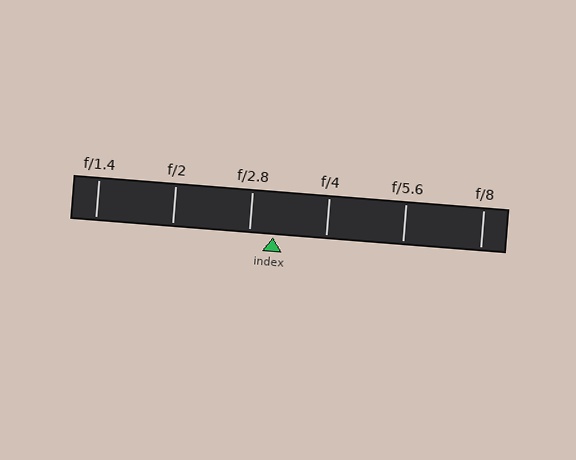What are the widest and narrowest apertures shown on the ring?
The widest aperture shown is f/1.4 and the narrowest is f/8.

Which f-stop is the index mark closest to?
The index mark is closest to f/2.8.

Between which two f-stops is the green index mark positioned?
The index mark is between f/2.8 and f/4.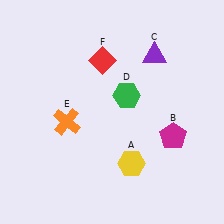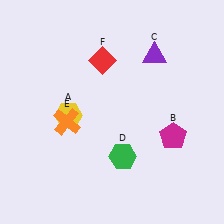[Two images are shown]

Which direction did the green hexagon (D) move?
The green hexagon (D) moved down.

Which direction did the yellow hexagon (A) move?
The yellow hexagon (A) moved left.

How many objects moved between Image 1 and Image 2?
2 objects moved between the two images.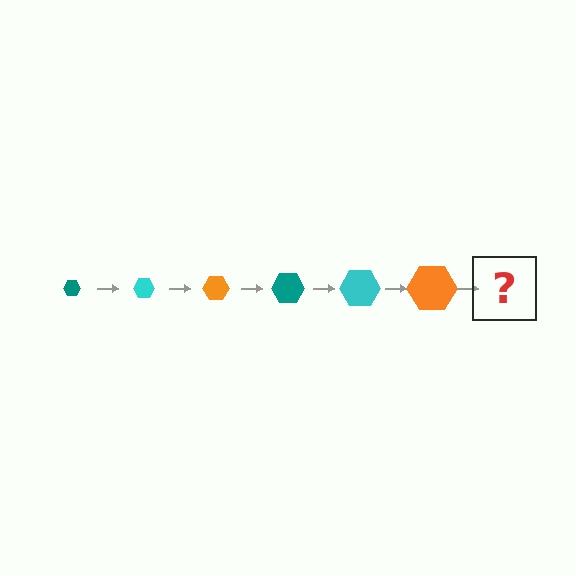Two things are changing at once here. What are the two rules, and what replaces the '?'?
The two rules are that the hexagon grows larger each step and the color cycles through teal, cyan, and orange. The '?' should be a teal hexagon, larger than the previous one.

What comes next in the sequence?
The next element should be a teal hexagon, larger than the previous one.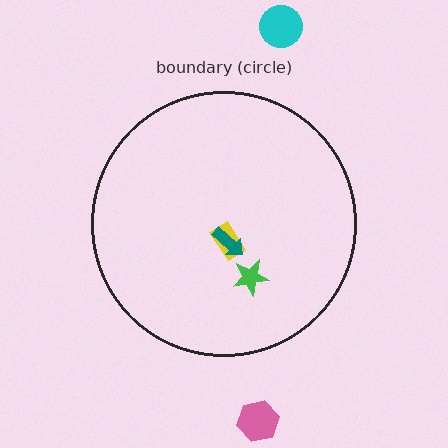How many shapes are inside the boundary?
3 inside, 2 outside.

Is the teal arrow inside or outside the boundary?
Inside.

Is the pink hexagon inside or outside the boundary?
Outside.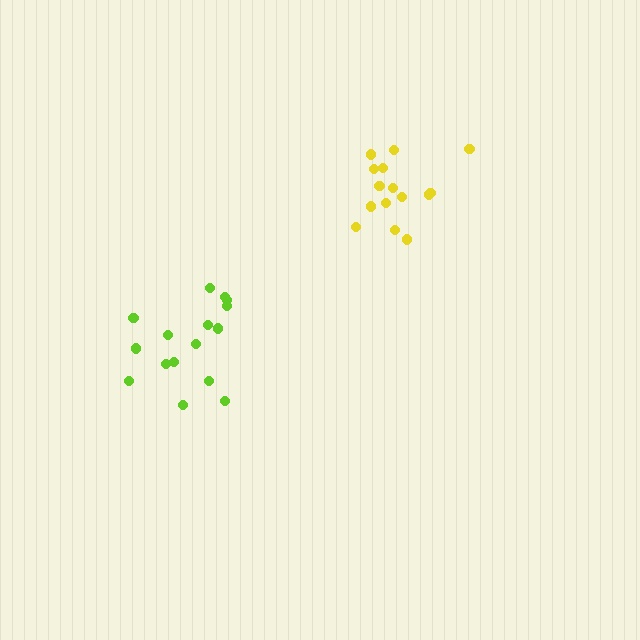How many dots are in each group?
Group 1: 16 dots, Group 2: 15 dots (31 total).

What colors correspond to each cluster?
The clusters are colored: lime, yellow.